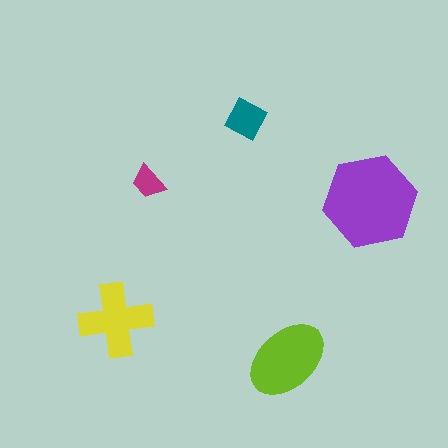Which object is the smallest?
The magenta trapezoid.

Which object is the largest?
The purple hexagon.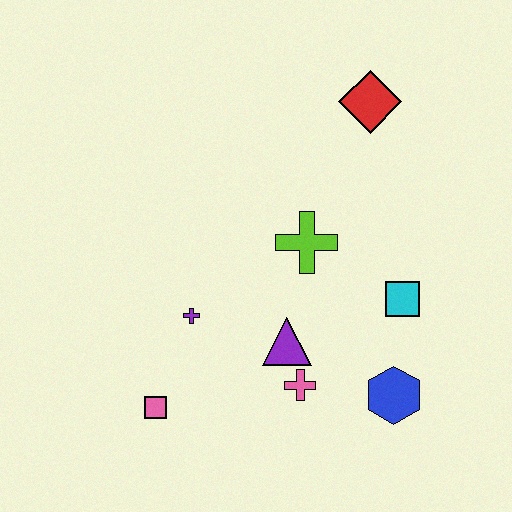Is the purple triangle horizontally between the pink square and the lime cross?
Yes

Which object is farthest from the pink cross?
The red diamond is farthest from the pink cross.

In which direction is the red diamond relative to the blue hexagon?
The red diamond is above the blue hexagon.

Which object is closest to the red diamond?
The lime cross is closest to the red diamond.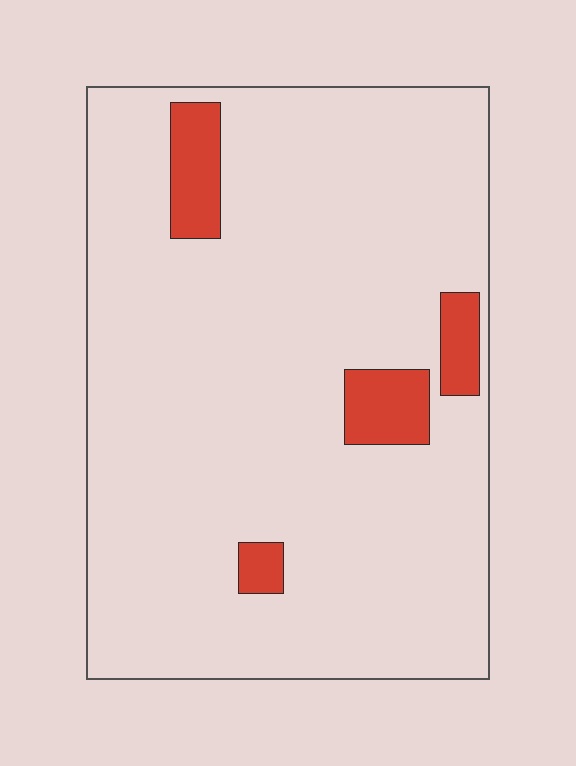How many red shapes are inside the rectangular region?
4.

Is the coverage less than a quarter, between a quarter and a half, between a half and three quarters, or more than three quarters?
Less than a quarter.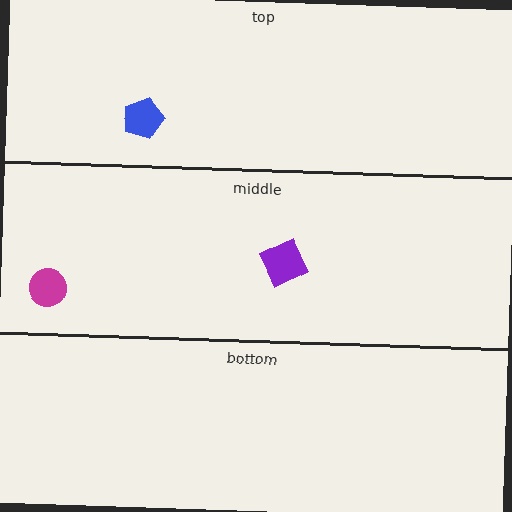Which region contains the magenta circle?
The middle region.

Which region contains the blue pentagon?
The top region.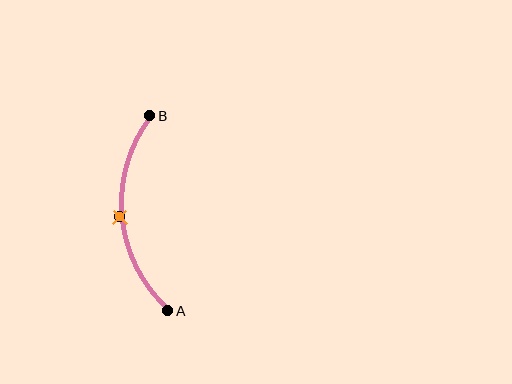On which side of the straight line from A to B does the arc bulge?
The arc bulges to the left of the straight line connecting A and B.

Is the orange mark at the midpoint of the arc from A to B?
Yes. The orange mark lies on the arc at equal arc-length from both A and B — it is the arc midpoint.